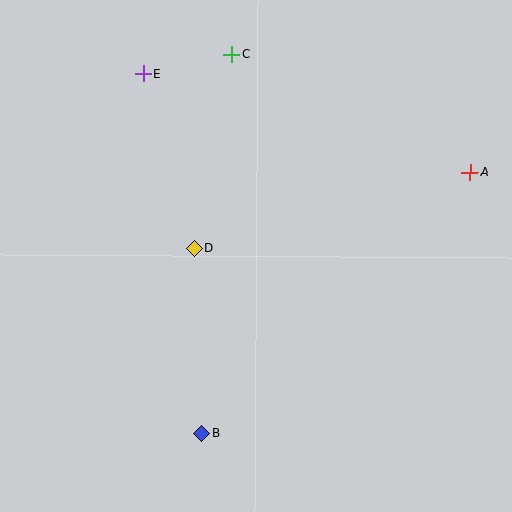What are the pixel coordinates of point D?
Point D is at (194, 248).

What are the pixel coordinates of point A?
Point A is at (470, 173).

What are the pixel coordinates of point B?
Point B is at (202, 433).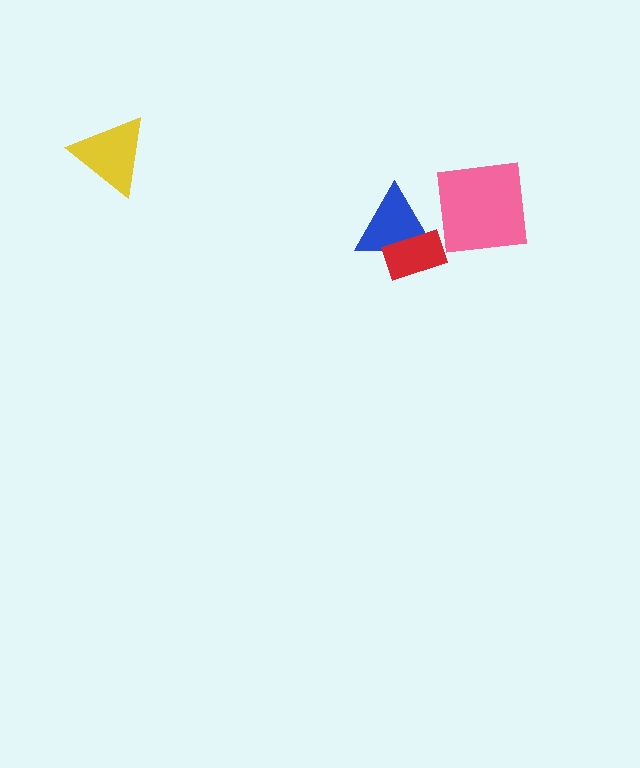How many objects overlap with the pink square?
0 objects overlap with the pink square.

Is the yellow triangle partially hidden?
No, no other shape covers it.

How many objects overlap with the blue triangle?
1 object overlaps with the blue triangle.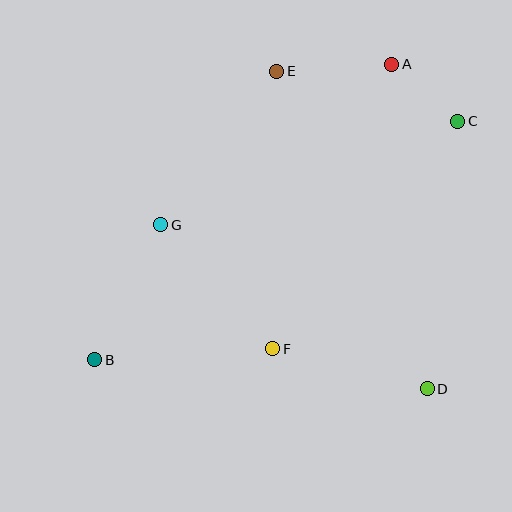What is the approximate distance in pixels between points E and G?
The distance between E and G is approximately 192 pixels.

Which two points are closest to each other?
Points A and C are closest to each other.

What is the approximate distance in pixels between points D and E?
The distance between D and E is approximately 351 pixels.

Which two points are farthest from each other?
Points B and C are farthest from each other.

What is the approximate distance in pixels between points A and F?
The distance between A and F is approximately 308 pixels.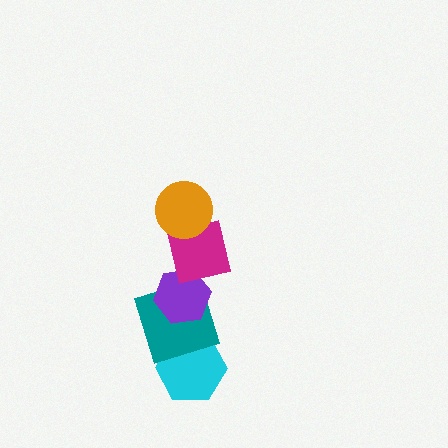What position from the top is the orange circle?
The orange circle is 1st from the top.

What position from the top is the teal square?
The teal square is 4th from the top.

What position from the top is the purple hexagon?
The purple hexagon is 3rd from the top.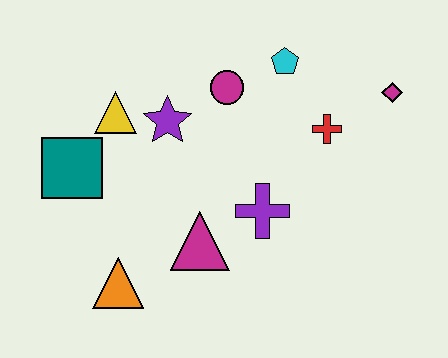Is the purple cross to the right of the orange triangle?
Yes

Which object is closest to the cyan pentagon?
The magenta circle is closest to the cyan pentagon.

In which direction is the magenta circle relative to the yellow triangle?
The magenta circle is to the right of the yellow triangle.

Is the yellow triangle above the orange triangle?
Yes